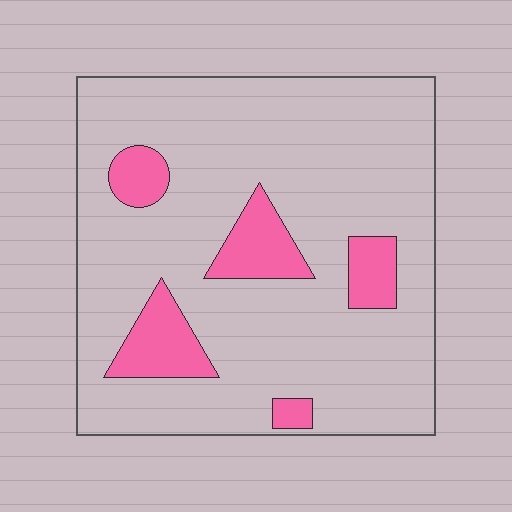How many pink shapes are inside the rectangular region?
5.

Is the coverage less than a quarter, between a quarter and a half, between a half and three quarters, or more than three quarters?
Less than a quarter.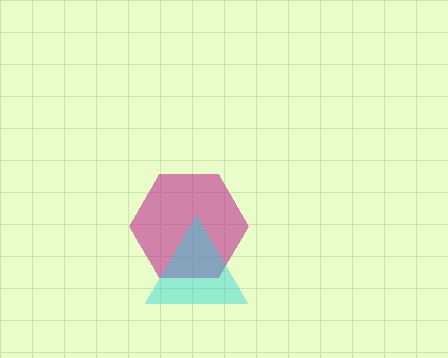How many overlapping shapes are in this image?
There are 2 overlapping shapes in the image.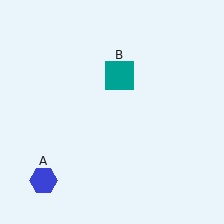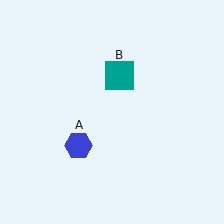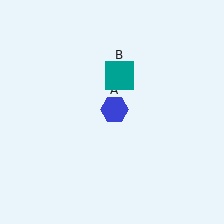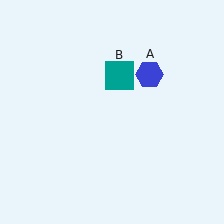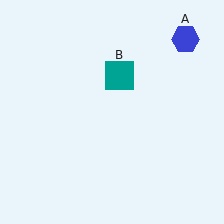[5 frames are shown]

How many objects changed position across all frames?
1 object changed position: blue hexagon (object A).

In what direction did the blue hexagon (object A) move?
The blue hexagon (object A) moved up and to the right.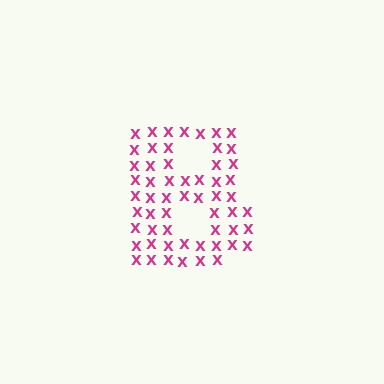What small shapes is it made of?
It is made of small letter X's.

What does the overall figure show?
The overall figure shows the letter B.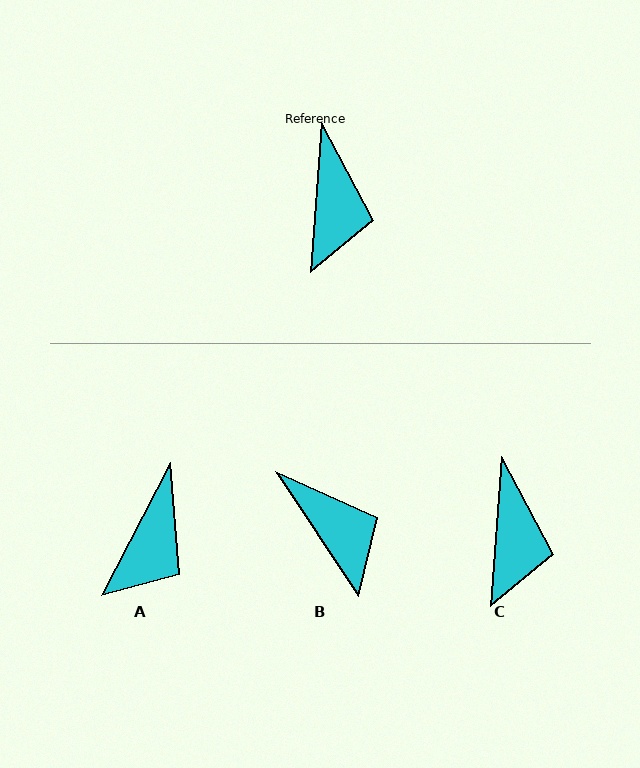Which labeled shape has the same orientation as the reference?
C.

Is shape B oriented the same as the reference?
No, it is off by about 38 degrees.